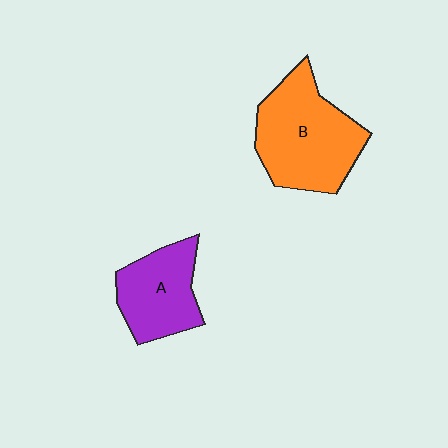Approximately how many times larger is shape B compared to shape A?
Approximately 1.5 times.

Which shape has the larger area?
Shape B (orange).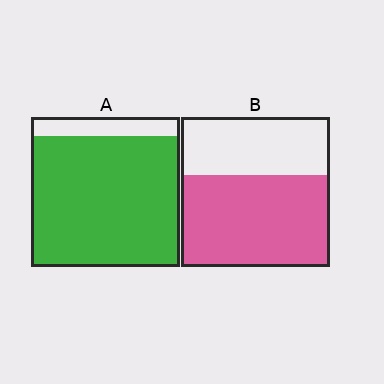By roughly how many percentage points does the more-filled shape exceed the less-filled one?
By roughly 25 percentage points (A over B).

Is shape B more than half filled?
Yes.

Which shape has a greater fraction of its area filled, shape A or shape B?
Shape A.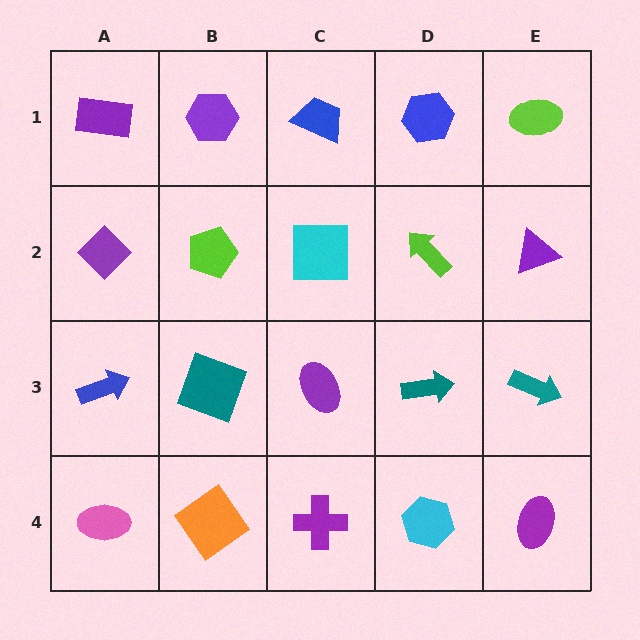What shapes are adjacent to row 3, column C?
A cyan square (row 2, column C), a purple cross (row 4, column C), a teal square (row 3, column B), a teal arrow (row 3, column D).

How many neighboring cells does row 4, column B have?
3.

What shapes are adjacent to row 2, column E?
A lime ellipse (row 1, column E), a teal arrow (row 3, column E), a lime arrow (row 2, column D).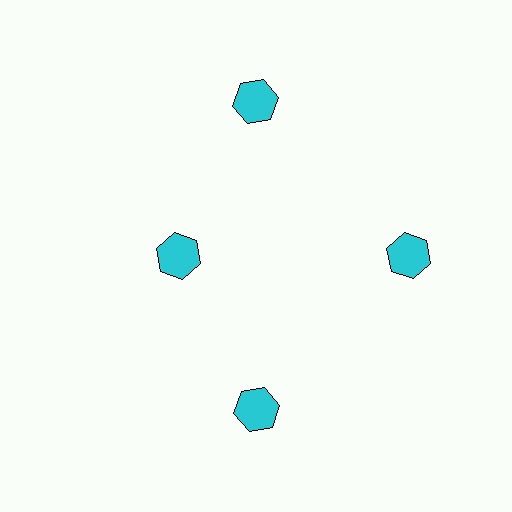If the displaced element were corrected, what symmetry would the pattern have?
It would have 4-fold rotational symmetry — the pattern would map onto itself every 90 degrees.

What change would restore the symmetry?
The symmetry would be restored by moving it outward, back onto the ring so that all 4 hexagons sit at equal angles and equal distance from the center.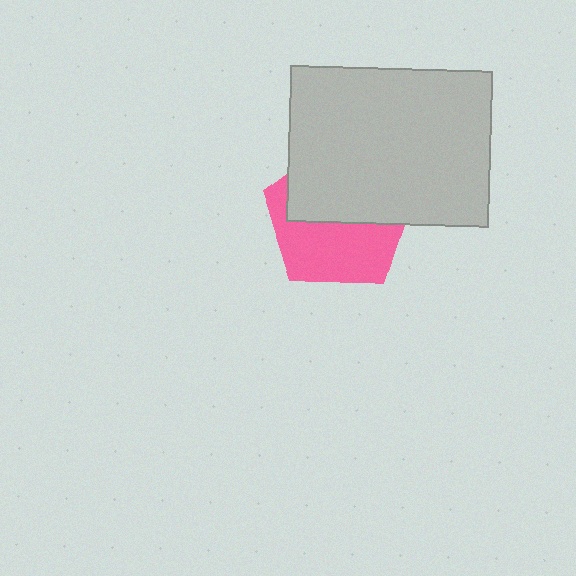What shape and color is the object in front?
The object in front is a light gray rectangle.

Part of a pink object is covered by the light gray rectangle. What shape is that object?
It is a pentagon.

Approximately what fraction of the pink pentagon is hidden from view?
Roughly 51% of the pink pentagon is hidden behind the light gray rectangle.